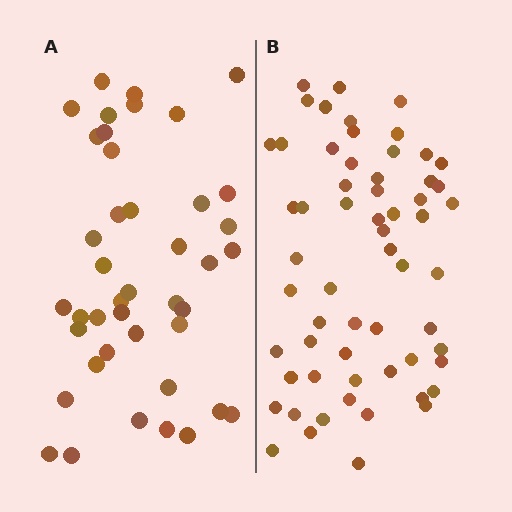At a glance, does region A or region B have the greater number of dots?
Region B (the right region) has more dots.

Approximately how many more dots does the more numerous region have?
Region B has approximately 20 more dots than region A.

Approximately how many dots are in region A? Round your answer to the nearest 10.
About 40 dots. (The exact count is 42, which rounds to 40.)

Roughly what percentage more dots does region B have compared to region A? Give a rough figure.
About 45% more.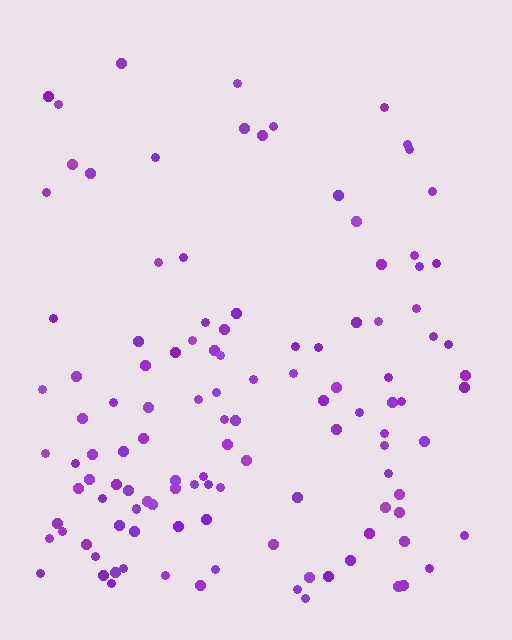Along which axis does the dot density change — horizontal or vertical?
Vertical.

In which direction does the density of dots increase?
From top to bottom, with the bottom side densest.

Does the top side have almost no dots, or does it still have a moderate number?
Still a moderate number, just noticeably fewer than the bottom.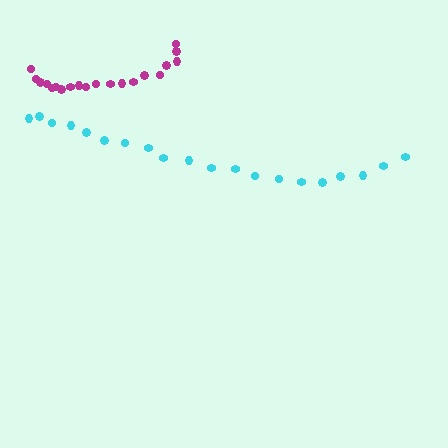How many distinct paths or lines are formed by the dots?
There are 2 distinct paths.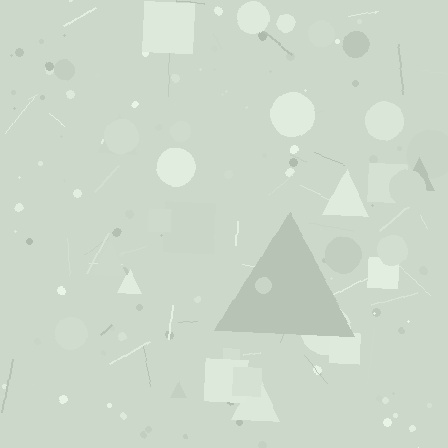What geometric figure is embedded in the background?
A triangle is embedded in the background.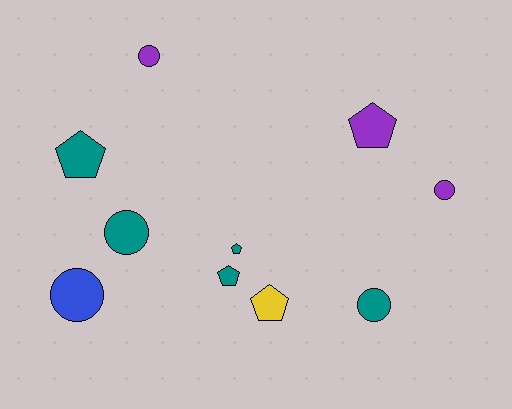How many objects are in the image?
There are 10 objects.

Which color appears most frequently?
Teal, with 5 objects.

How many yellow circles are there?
There are no yellow circles.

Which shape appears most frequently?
Circle, with 5 objects.